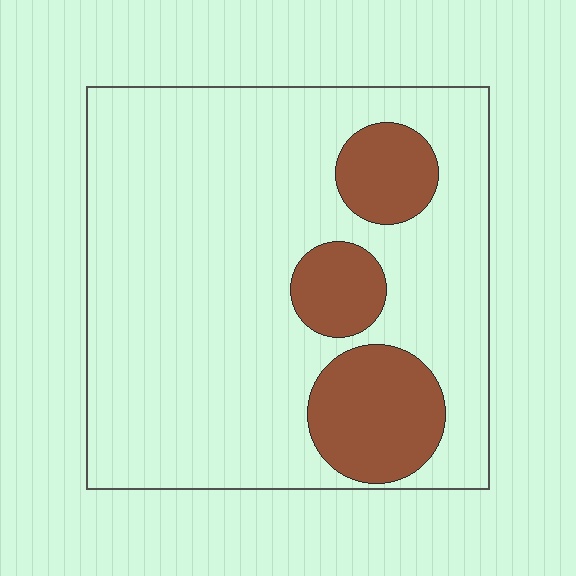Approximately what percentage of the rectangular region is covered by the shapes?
Approximately 20%.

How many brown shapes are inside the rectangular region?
3.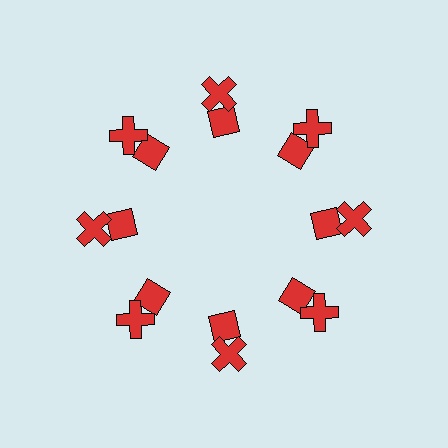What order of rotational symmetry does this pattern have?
This pattern has 8-fold rotational symmetry.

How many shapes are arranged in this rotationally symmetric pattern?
There are 16 shapes, arranged in 8 groups of 2.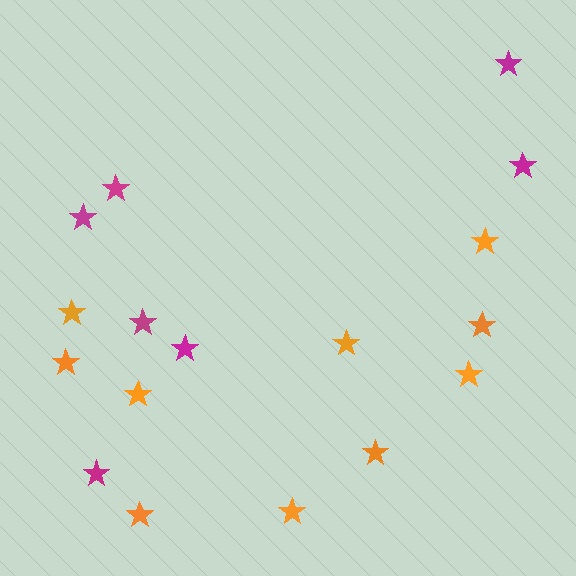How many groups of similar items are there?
There are 2 groups: one group of orange stars (10) and one group of magenta stars (7).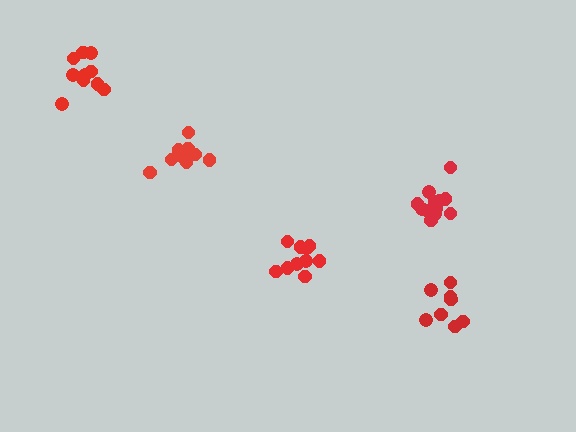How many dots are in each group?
Group 1: 10 dots, Group 2: 10 dots, Group 3: 10 dots, Group 4: 12 dots, Group 5: 8 dots (50 total).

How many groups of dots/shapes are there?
There are 5 groups.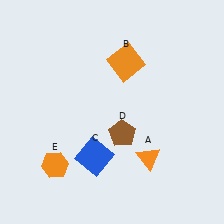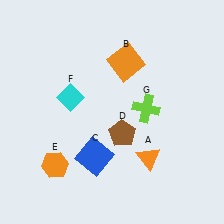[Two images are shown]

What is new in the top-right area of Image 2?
A lime cross (G) was added in the top-right area of Image 2.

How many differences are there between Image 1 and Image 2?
There are 2 differences between the two images.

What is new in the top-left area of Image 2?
A cyan diamond (F) was added in the top-left area of Image 2.